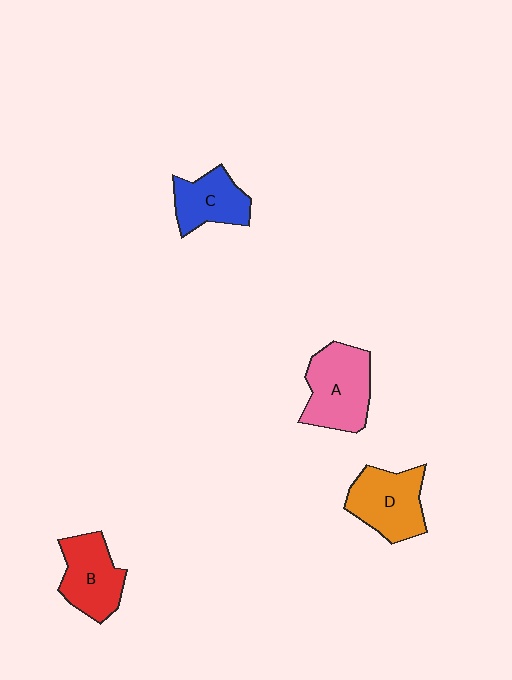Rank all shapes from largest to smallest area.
From largest to smallest: A (pink), D (orange), B (red), C (blue).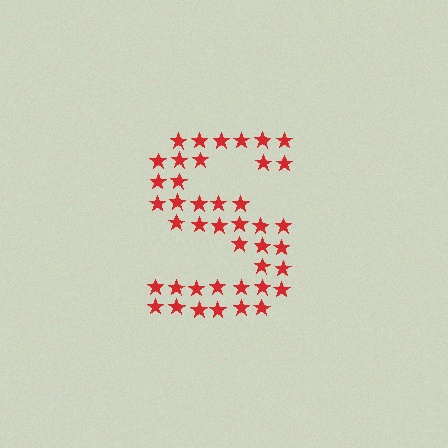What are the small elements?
The small elements are stars.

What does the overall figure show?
The overall figure shows the letter S.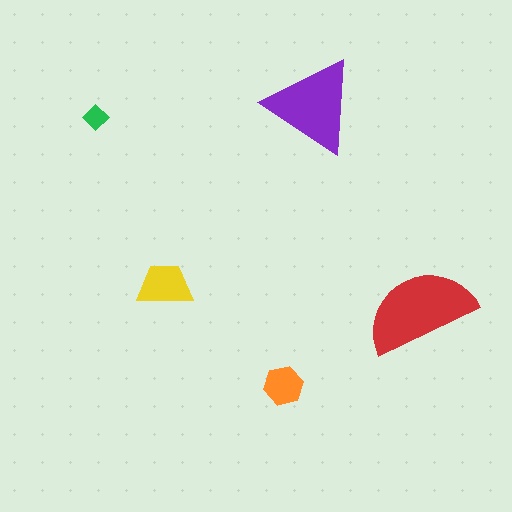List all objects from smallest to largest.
The green diamond, the orange hexagon, the yellow trapezoid, the purple triangle, the red semicircle.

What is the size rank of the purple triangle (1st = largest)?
2nd.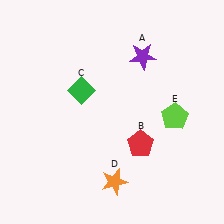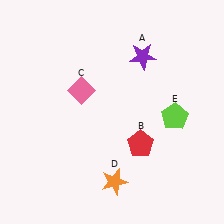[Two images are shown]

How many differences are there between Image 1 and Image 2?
There is 1 difference between the two images.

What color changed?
The diamond (C) changed from green in Image 1 to pink in Image 2.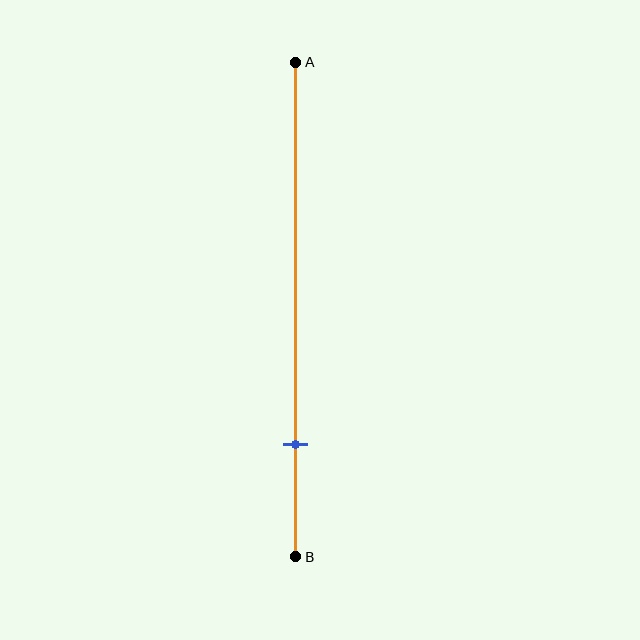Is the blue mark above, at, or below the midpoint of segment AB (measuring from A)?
The blue mark is below the midpoint of segment AB.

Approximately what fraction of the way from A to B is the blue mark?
The blue mark is approximately 75% of the way from A to B.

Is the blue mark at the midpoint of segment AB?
No, the mark is at about 75% from A, not at the 50% midpoint.